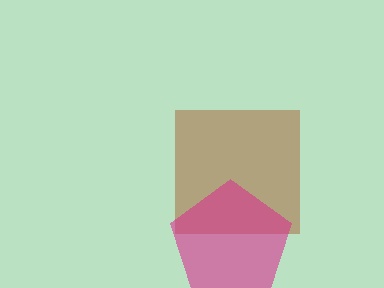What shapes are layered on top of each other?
The layered shapes are: a brown square, a magenta pentagon.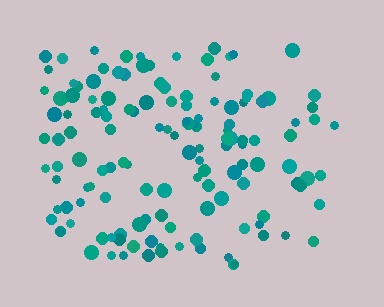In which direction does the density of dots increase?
From right to left, with the left side densest.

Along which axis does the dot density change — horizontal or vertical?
Horizontal.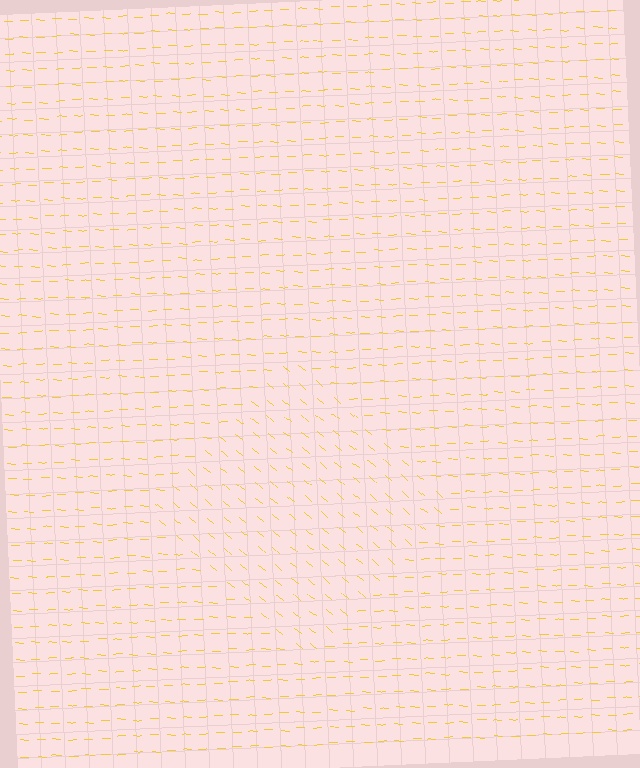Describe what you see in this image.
The image is filled with small yellow line segments. A diamond region in the image has lines oriented differently from the surrounding lines, creating a visible texture boundary.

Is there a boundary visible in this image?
Yes, there is a texture boundary formed by a change in line orientation.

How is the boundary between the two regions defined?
The boundary is defined purely by a change in line orientation (approximately 37 degrees difference). All lines are the same color and thickness.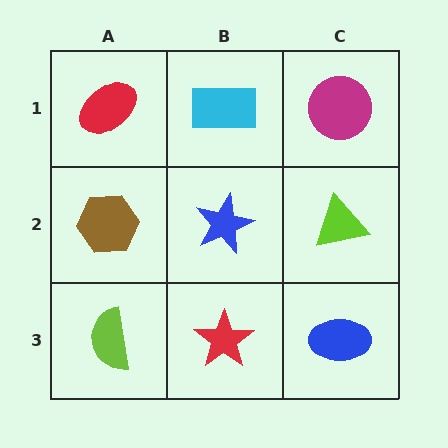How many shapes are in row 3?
3 shapes.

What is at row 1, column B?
A cyan rectangle.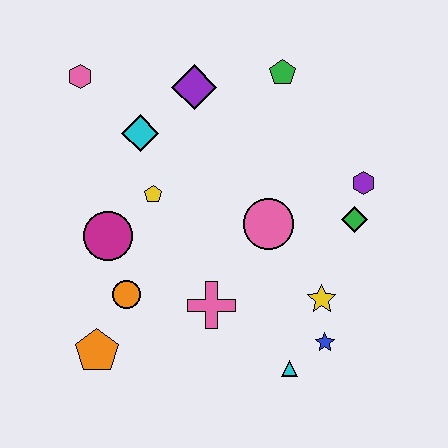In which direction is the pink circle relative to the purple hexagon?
The pink circle is to the left of the purple hexagon.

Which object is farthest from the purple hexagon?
The orange pentagon is farthest from the purple hexagon.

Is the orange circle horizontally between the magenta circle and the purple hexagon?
Yes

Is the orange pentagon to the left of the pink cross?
Yes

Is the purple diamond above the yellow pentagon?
Yes